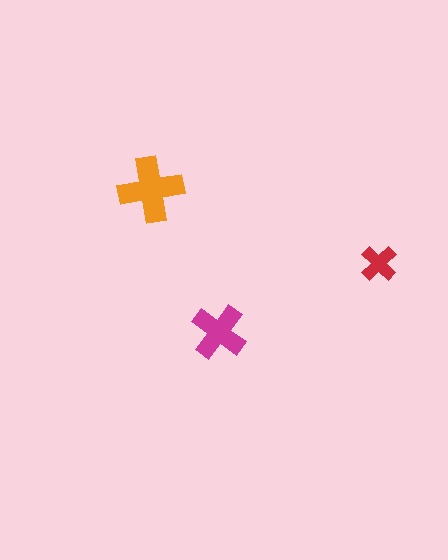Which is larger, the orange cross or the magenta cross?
The orange one.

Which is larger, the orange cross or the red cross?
The orange one.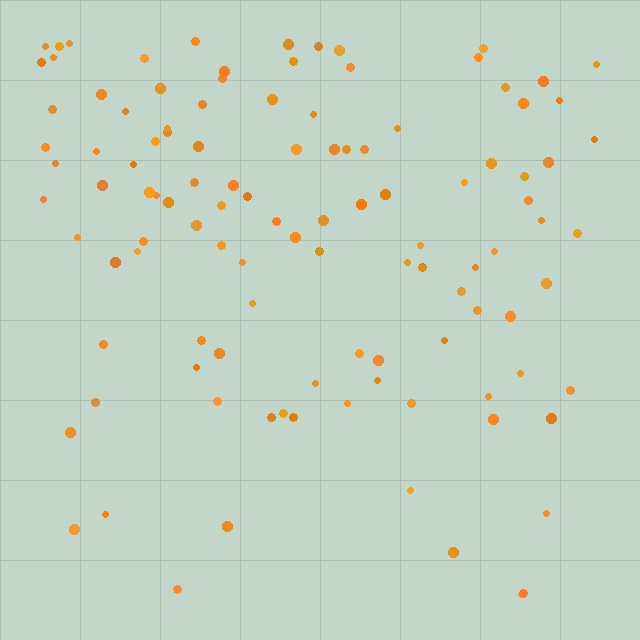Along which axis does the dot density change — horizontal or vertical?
Vertical.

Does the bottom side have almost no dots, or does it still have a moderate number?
Still a moderate number, just noticeably fewer than the top.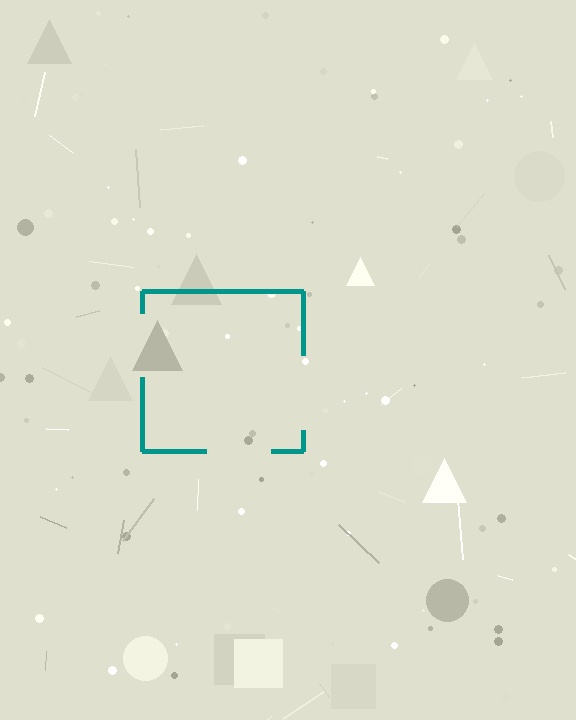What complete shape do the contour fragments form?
The contour fragments form a square.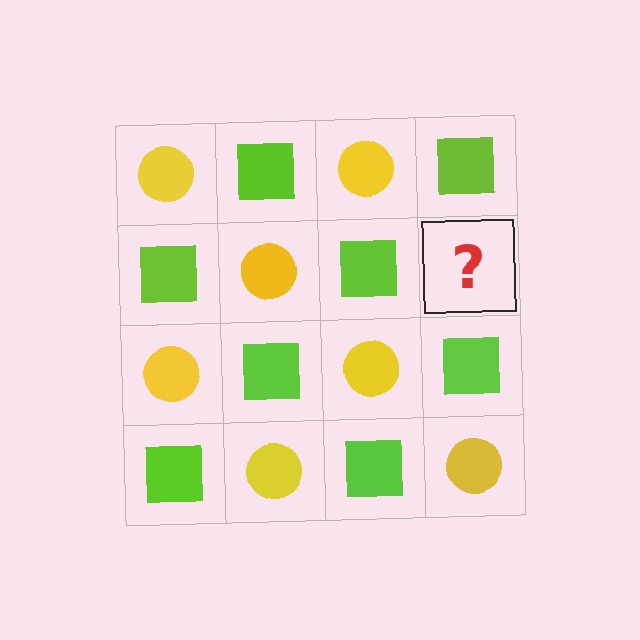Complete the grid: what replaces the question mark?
The question mark should be replaced with a yellow circle.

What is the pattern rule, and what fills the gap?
The rule is that it alternates yellow circle and lime square in a checkerboard pattern. The gap should be filled with a yellow circle.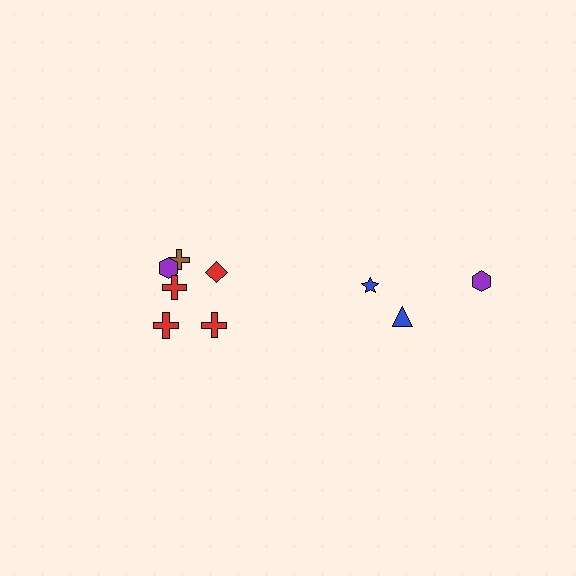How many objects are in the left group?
There are 6 objects.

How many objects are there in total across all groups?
There are 9 objects.